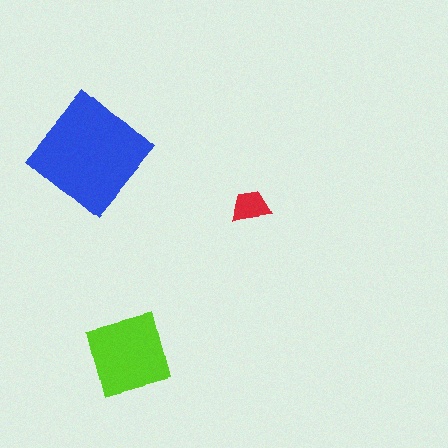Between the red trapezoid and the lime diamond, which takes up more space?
The lime diamond.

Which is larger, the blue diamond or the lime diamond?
The blue diamond.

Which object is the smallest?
The red trapezoid.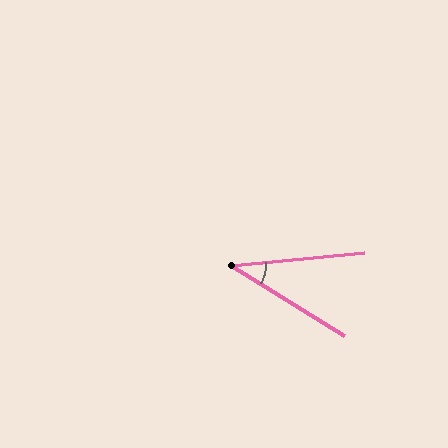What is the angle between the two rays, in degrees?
Approximately 37 degrees.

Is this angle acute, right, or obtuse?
It is acute.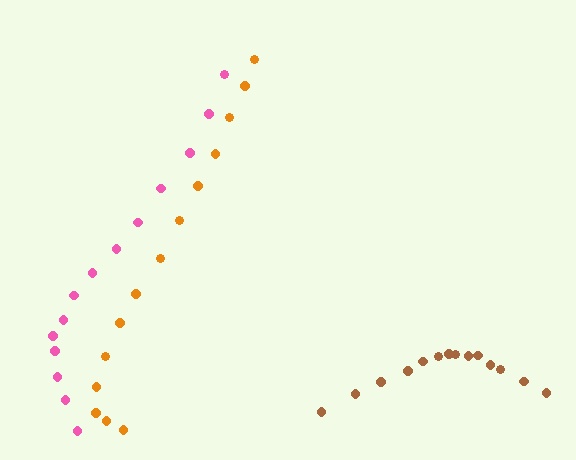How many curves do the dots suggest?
There are 3 distinct paths.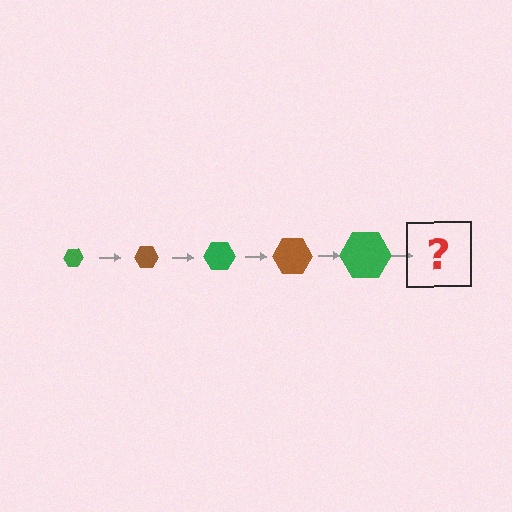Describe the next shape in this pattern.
It should be a brown hexagon, larger than the previous one.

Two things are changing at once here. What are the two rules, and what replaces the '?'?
The two rules are that the hexagon grows larger each step and the color cycles through green and brown. The '?' should be a brown hexagon, larger than the previous one.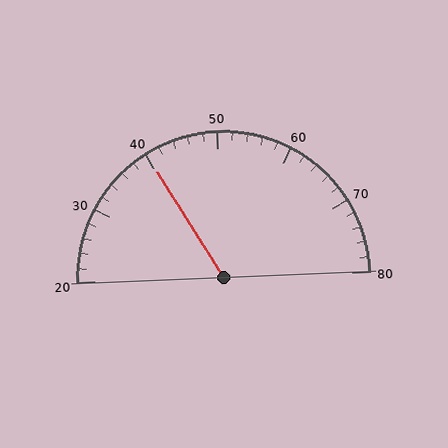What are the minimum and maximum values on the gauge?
The gauge ranges from 20 to 80.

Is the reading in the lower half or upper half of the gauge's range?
The reading is in the lower half of the range (20 to 80).